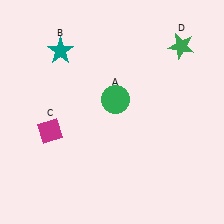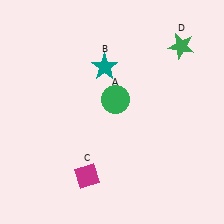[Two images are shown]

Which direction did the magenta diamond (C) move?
The magenta diamond (C) moved down.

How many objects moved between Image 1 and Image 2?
2 objects moved between the two images.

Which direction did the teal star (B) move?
The teal star (B) moved right.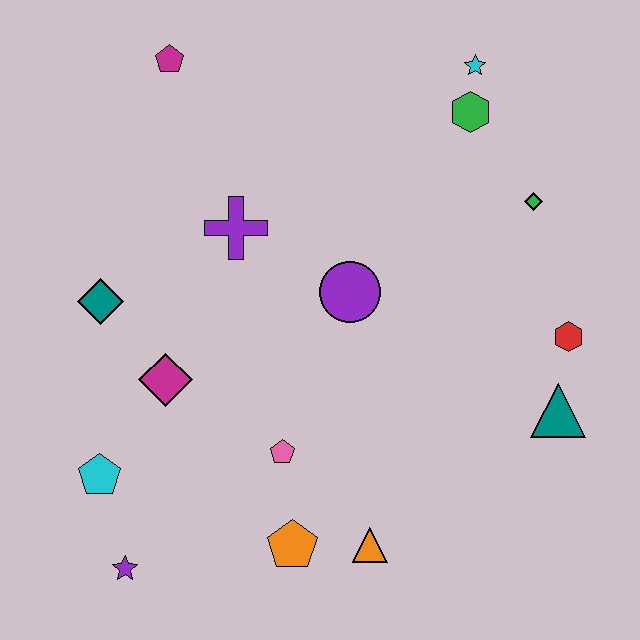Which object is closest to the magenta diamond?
The teal diamond is closest to the magenta diamond.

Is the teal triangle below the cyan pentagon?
No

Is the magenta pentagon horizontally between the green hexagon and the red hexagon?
No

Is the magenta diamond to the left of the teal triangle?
Yes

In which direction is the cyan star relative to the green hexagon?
The cyan star is above the green hexagon.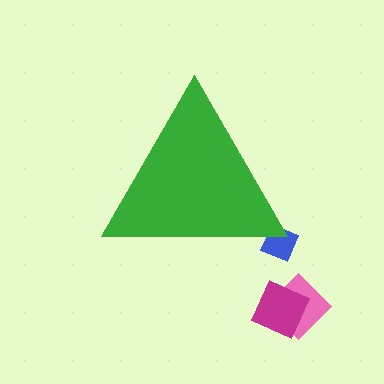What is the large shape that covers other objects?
A green triangle.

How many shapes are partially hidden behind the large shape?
1 shape is partially hidden.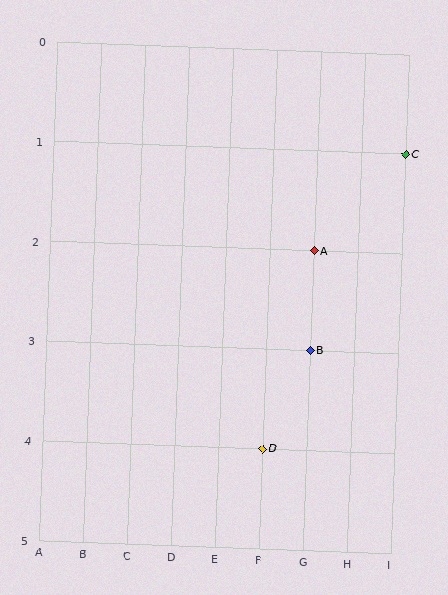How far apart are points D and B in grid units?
Points D and B are 1 column and 1 row apart (about 1.4 grid units diagonally).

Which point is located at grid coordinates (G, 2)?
Point A is at (G, 2).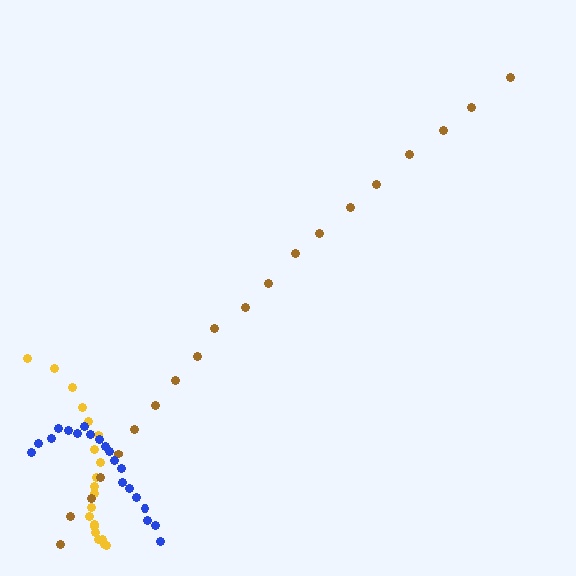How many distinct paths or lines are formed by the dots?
There are 3 distinct paths.